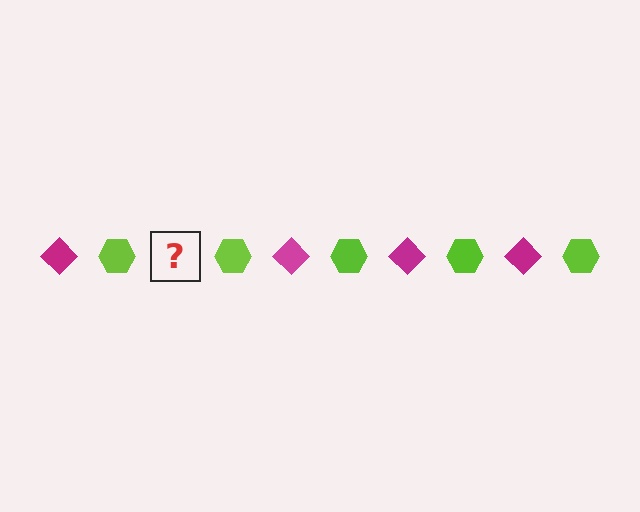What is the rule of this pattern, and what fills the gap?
The rule is that the pattern alternates between magenta diamond and lime hexagon. The gap should be filled with a magenta diamond.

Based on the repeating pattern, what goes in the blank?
The blank should be a magenta diamond.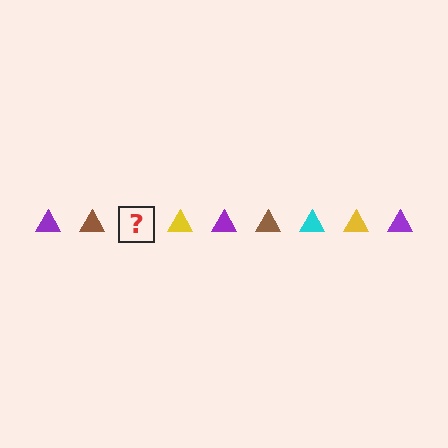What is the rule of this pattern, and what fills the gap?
The rule is that the pattern cycles through purple, brown, cyan, yellow triangles. The gap should be filled with a cyan triangle.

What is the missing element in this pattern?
The missing element is a cyan triangle.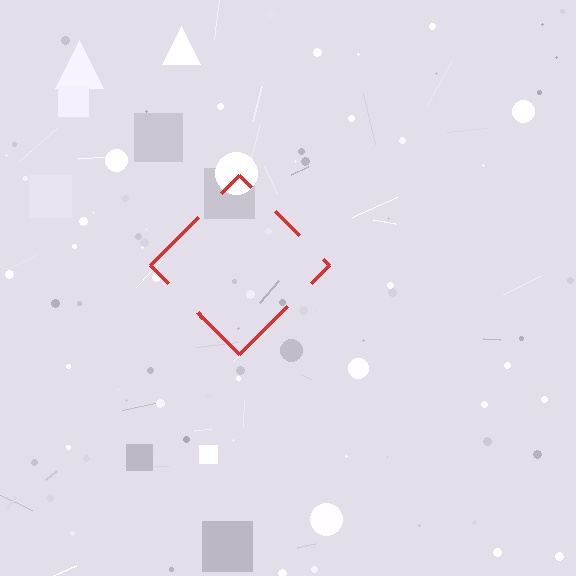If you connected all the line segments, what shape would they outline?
They would outline a diamond.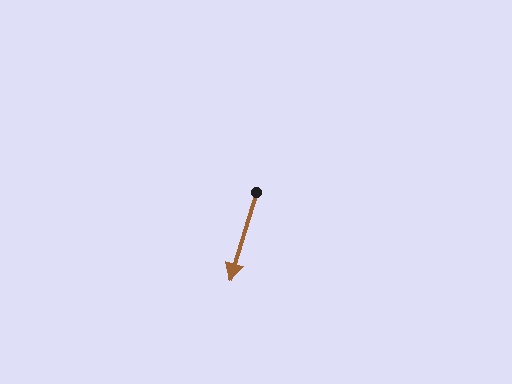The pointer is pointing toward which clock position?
Roughly 7 o'clock.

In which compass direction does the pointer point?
South.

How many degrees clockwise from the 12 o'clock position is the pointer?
Approximately 197 degrees.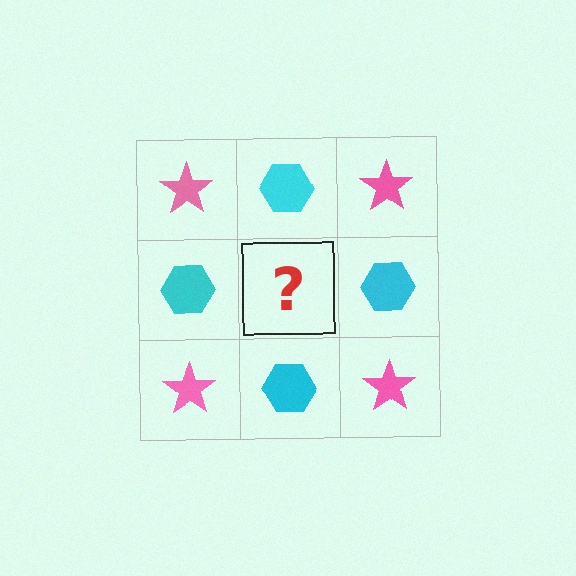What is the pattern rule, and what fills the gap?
The rule is that it alternates pink star and cyan hexagon in a checkerboard pattern. The gap should be filled with a pink star.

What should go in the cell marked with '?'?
The missing cell should contain a pink star.